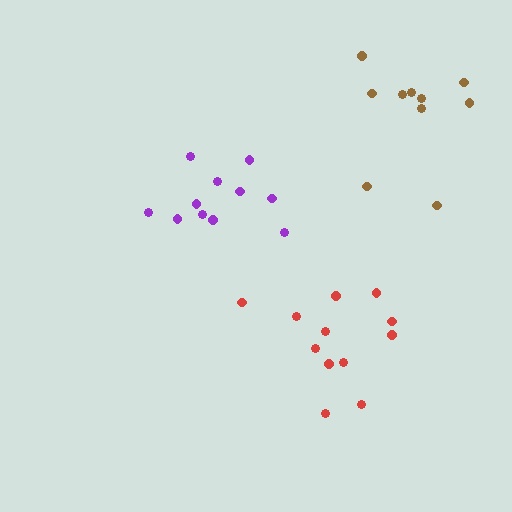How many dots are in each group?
Group 1: 11 dots, Group 2: 10 dots, Group 3: 12 dots (33 total).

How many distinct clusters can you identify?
There are 3 distinct clusters.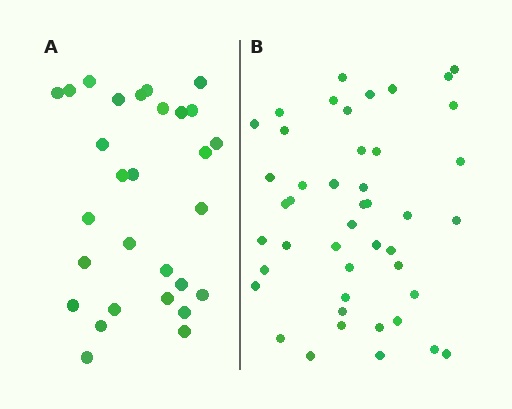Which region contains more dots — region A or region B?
Region B (the right region) has more dots.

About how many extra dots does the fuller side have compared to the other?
Region B has approximately 15 more dots than region A.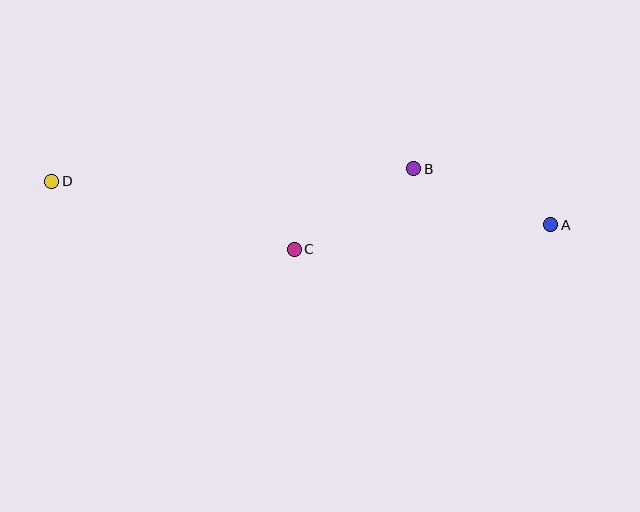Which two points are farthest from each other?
Points A and D are farthest from each other.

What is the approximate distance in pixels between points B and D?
The distance between B and D is approximately 362 pixels.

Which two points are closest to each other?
Points B and C are closest to each other.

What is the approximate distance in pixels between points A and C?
The distance between A and C is approximately 257 pixels.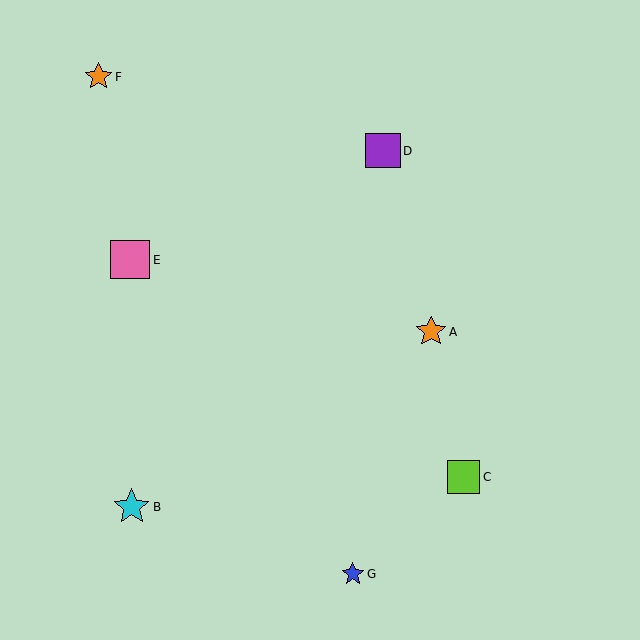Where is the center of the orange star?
The center of the orange star is at (99, 77).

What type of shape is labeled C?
Shape C is a lime square.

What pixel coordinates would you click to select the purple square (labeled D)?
Click at (383, 151) to select the purple square D.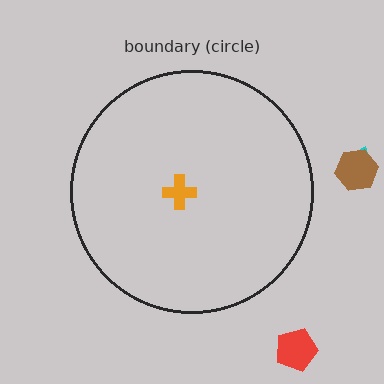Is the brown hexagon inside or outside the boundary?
Outside.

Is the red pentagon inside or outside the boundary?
Outside.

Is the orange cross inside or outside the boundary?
Inside.